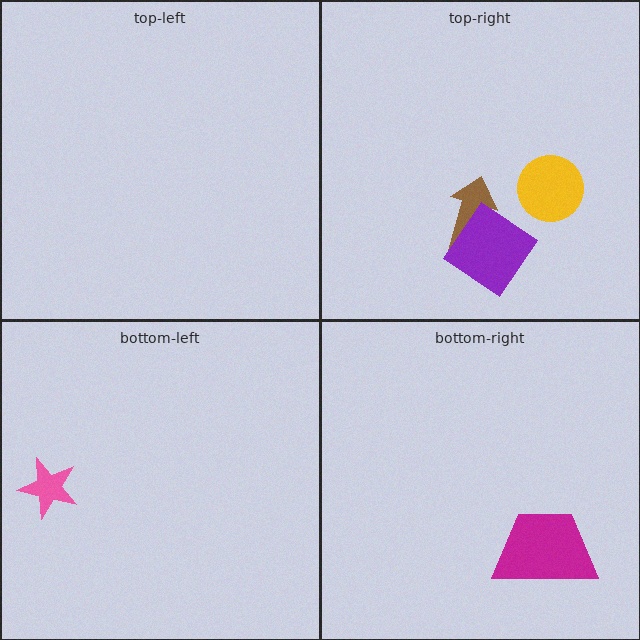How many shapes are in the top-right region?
3.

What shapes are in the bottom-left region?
The pink star.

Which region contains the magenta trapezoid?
The bottom-right region.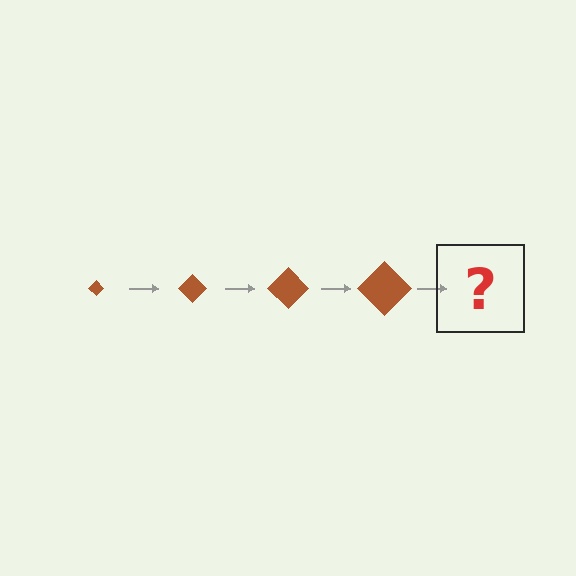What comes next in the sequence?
The next element should be a brown diamond, larger than the previous one.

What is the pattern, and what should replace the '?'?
The pattern is that the diamond gets progressively larger each step. The '?' should be a brown diamond, larger than the previous one.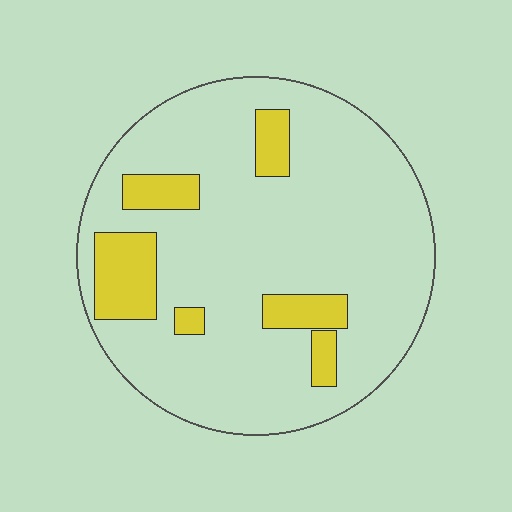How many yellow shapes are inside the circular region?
6.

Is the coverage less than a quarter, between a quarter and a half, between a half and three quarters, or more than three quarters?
Less than a quarter.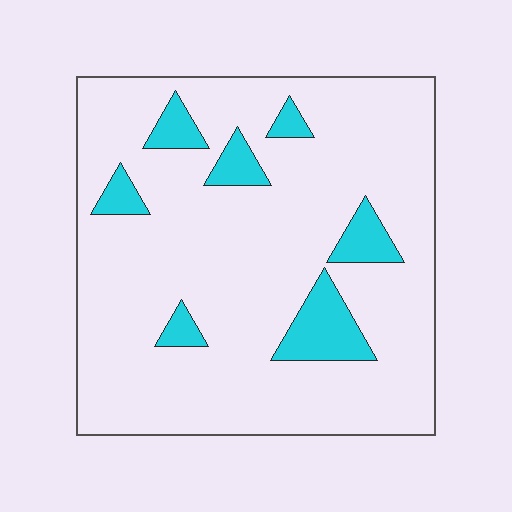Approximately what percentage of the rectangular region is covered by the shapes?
Approximately 10%.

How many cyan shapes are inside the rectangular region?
7.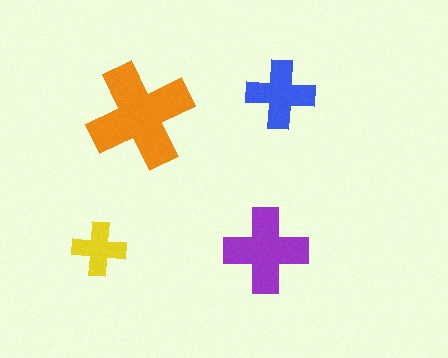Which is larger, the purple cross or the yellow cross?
The purple one.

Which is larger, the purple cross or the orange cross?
The orange one.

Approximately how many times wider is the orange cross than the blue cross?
About 1.5 times wider.